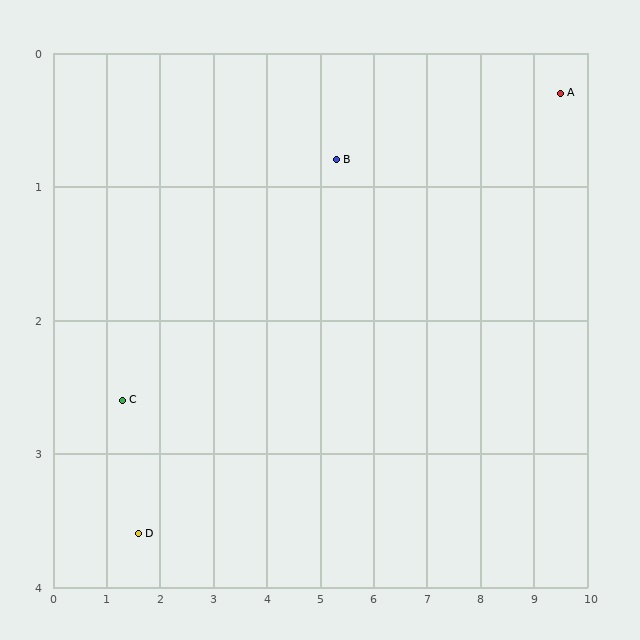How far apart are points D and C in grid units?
Points D and C are about 1.0 grid units apart.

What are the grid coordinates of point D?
Point D is at approximately (1.6, 3.6).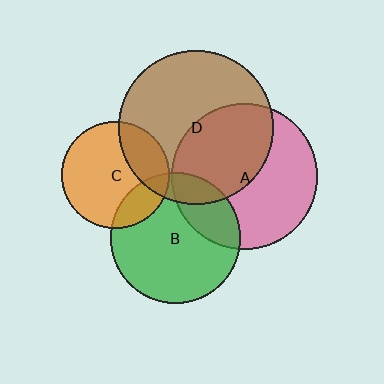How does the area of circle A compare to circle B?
Approximately 1.3 times.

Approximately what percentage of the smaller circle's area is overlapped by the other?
Approximately 25%.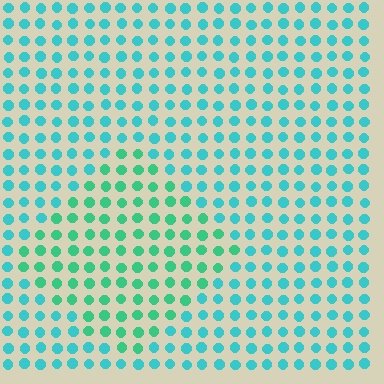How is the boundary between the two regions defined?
The boundary is defined purely by a slight shift in hue (about 30 degrees). Spacing, size, and orientation are identical on both sides.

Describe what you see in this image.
The image is filled with small cyan elements in a uniform arrangement. A diamond-shaped region is visible where the elements are tinted to a slightly different hue, forming a subtle color boundary.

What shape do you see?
I see a diamond.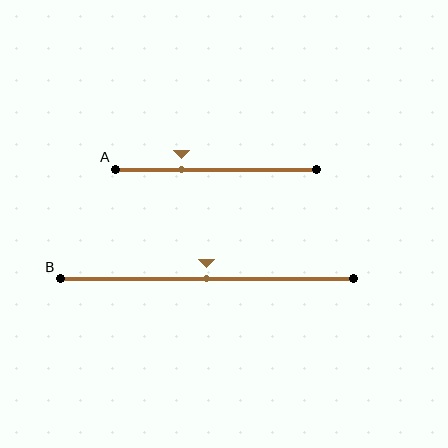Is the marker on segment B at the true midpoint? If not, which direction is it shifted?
Yes, the marker on segment B is at the true midpoint.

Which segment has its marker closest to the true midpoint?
Segment B has its marker closest to the true midpoint.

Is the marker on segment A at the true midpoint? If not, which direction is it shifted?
No, the marker on segment A is shifted to the left by about 17% of the segment length.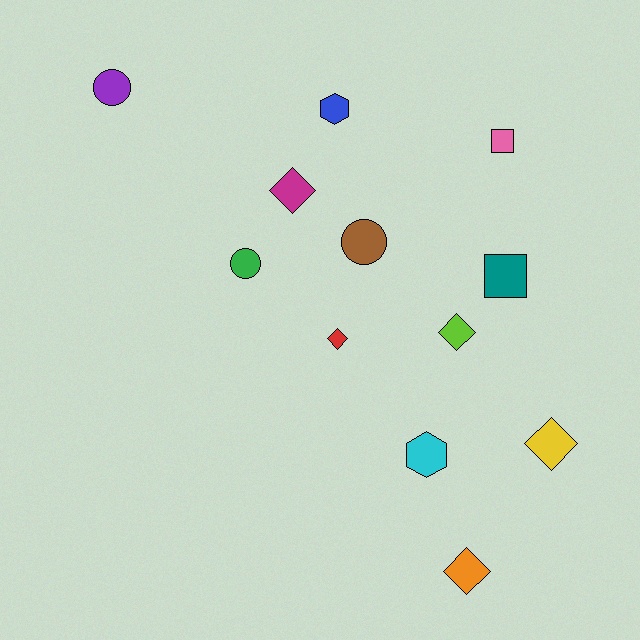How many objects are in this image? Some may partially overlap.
There are 12 objects.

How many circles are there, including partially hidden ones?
There are 3 circles.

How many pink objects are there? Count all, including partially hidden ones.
There is 1 pink object.